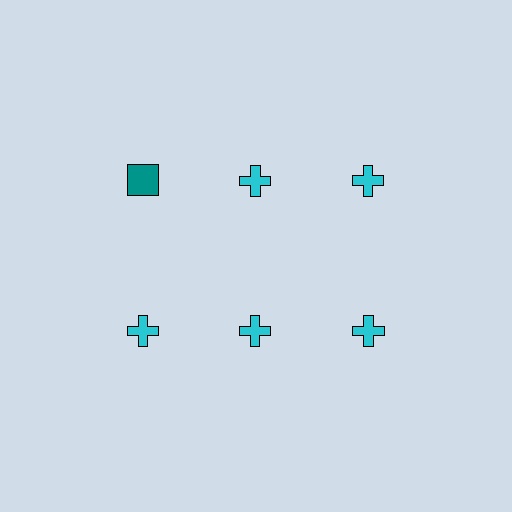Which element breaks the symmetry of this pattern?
The teal square in the top row, leftmost column breaks the symmetry. All other shapes are cyan crosses.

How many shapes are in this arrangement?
There are 6 shapes arranged in a grid pattern.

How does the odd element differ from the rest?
It differs in both color (teal instead of cyan) and shape (square instead of cross).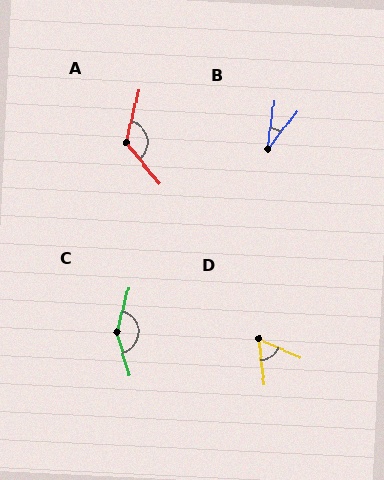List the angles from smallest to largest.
B (31°), D (59°), A (127°), C (150°).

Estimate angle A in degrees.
Approximately 127 degrees.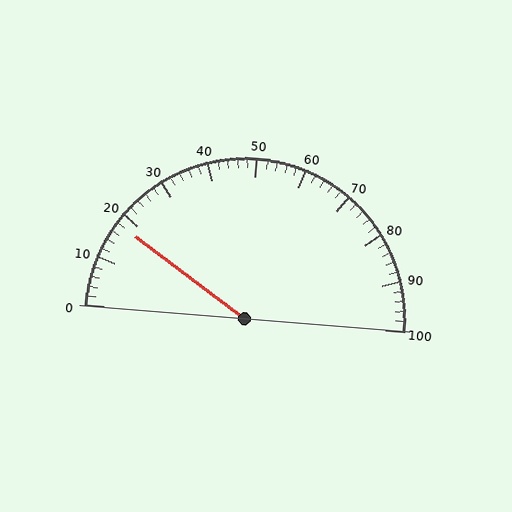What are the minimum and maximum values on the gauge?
The gauge ranges from 0 to 100.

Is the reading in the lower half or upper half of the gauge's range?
The reading is in the lower half of the range (0 to 100).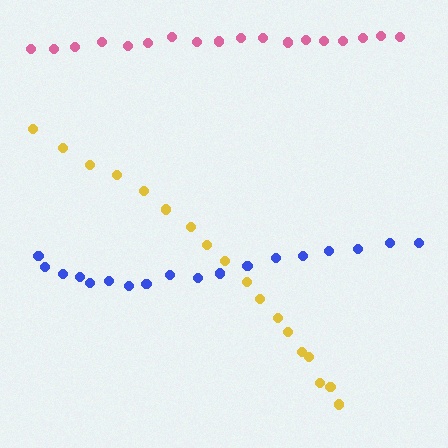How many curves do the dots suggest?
There are 3 distinct paths.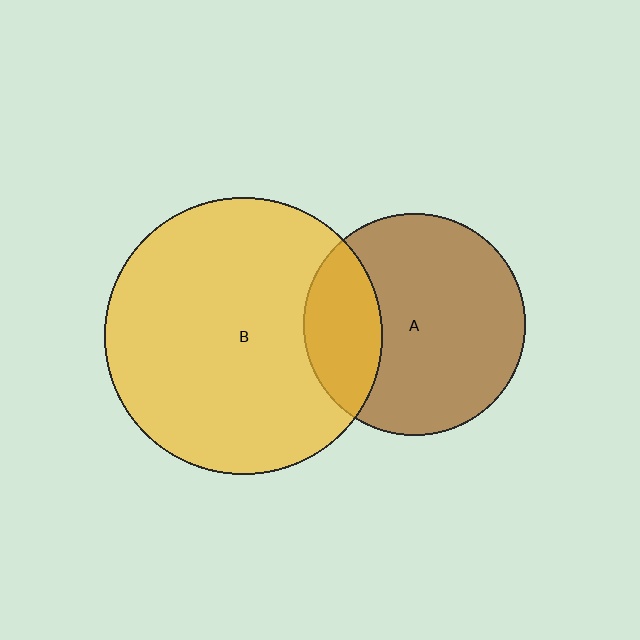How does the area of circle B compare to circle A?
Approximately 1.6 times.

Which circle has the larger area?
Circle B (yellow).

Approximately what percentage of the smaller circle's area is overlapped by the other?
Approximately 25%.